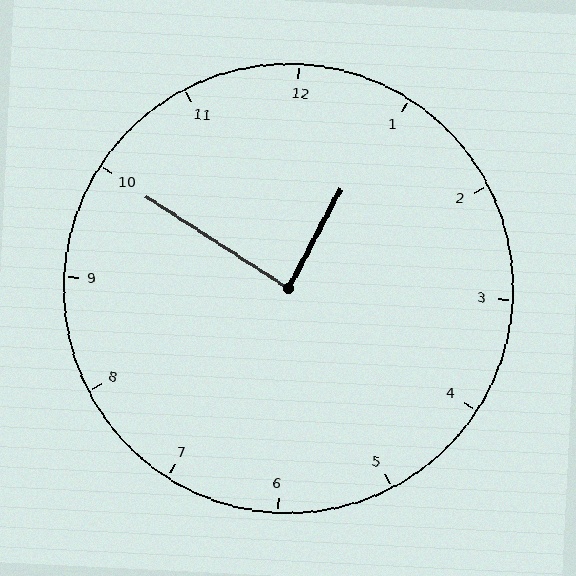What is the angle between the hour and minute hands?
Approximately 85 degrees.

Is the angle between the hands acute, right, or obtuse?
It is right.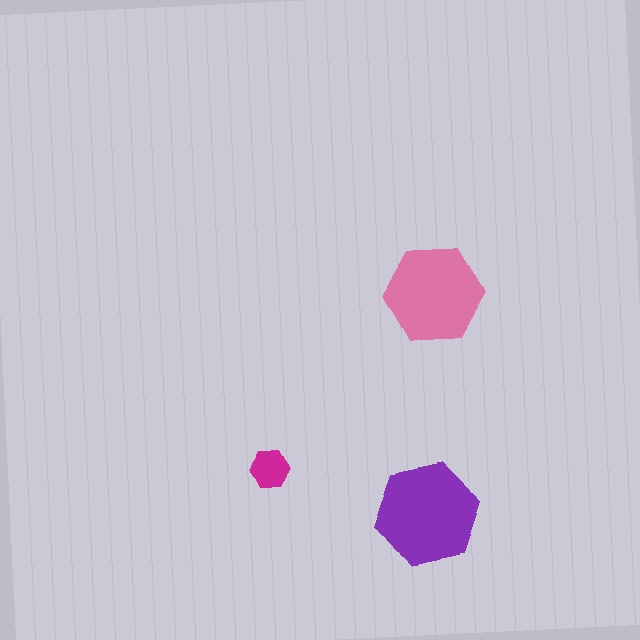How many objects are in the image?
There are 3 objects in the image.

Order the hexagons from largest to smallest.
the purple one, the pink one, the magenta one.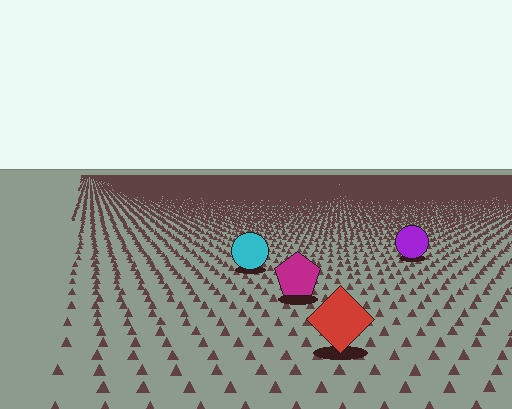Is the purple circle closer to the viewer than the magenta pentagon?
No. The magenta pentagon is closer — you can tell from the texture gradient: the ground texture is coarser near it.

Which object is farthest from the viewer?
The purple circle is farthest from the viewer. It appears smaller and the ground texture around it is denser.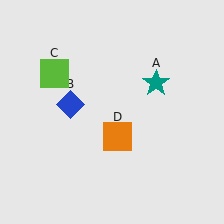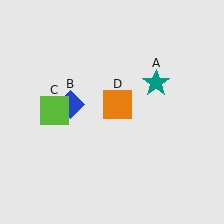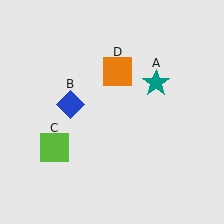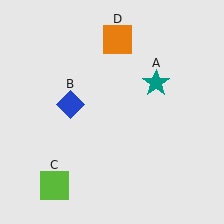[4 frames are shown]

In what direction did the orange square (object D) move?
The orange square (object D) moved up.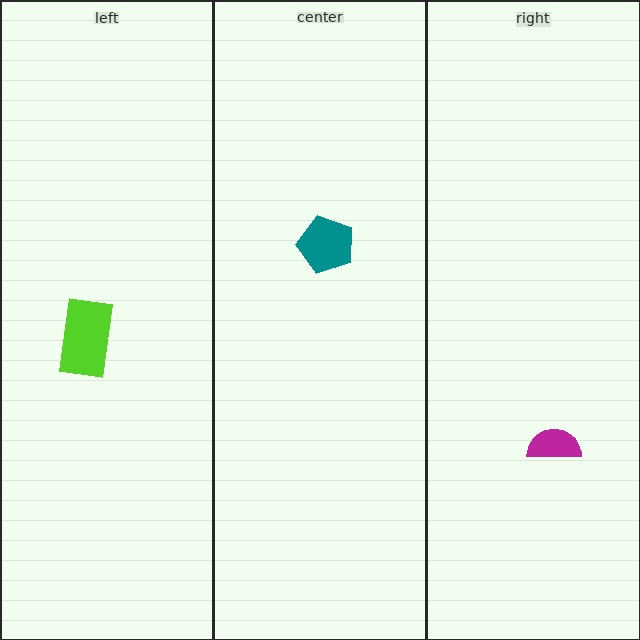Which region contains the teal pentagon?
The center region.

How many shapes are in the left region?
1.